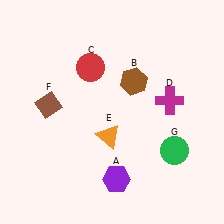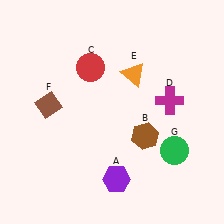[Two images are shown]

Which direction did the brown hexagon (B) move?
The brown hexagon (B) moved down.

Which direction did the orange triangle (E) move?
The orange triangle (E) moved up.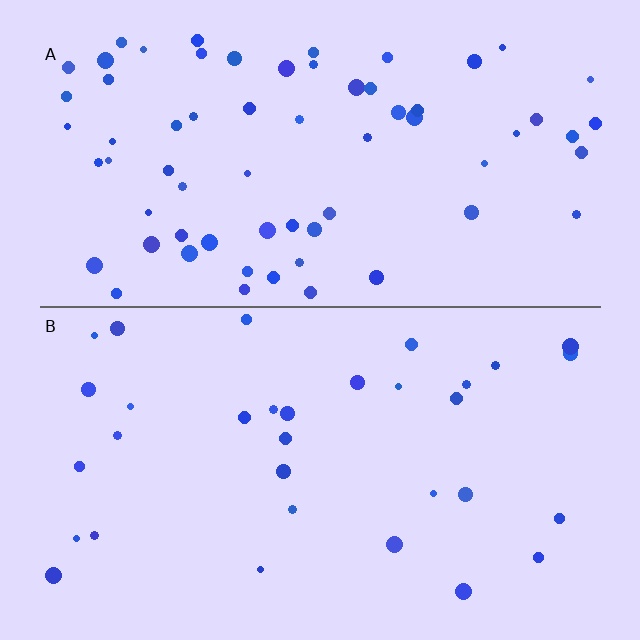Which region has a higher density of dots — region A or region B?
A (the top).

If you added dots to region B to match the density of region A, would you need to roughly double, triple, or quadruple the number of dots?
Approximately double.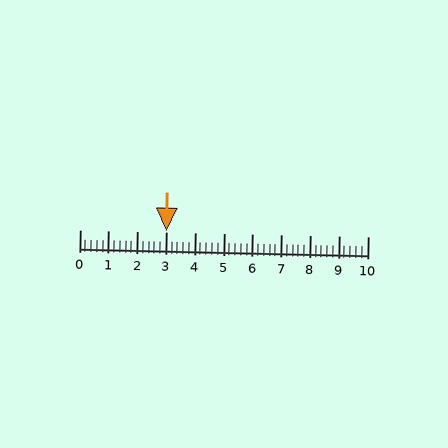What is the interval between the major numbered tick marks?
The major tick marks are spaced 1 units apart.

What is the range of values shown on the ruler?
The ruler shows values from 0 to 10.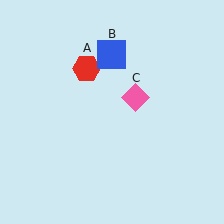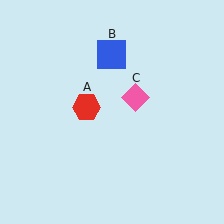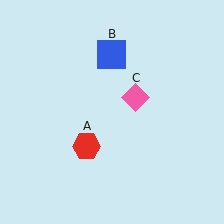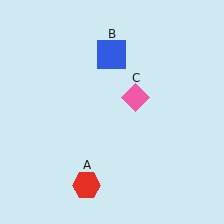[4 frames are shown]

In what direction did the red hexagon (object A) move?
The red hexagon (object A) moved down.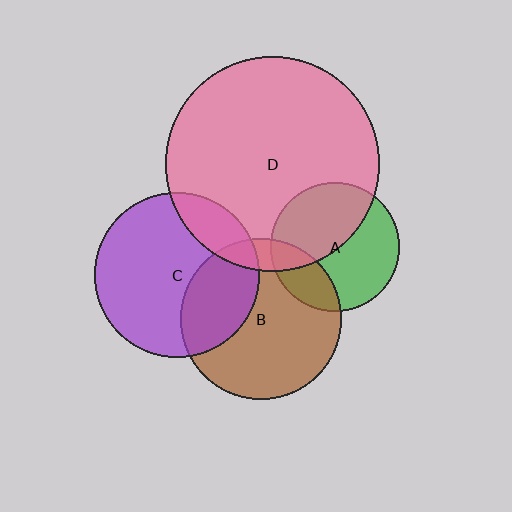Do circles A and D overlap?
Yes.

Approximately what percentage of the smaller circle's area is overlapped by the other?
Approximately 45%.